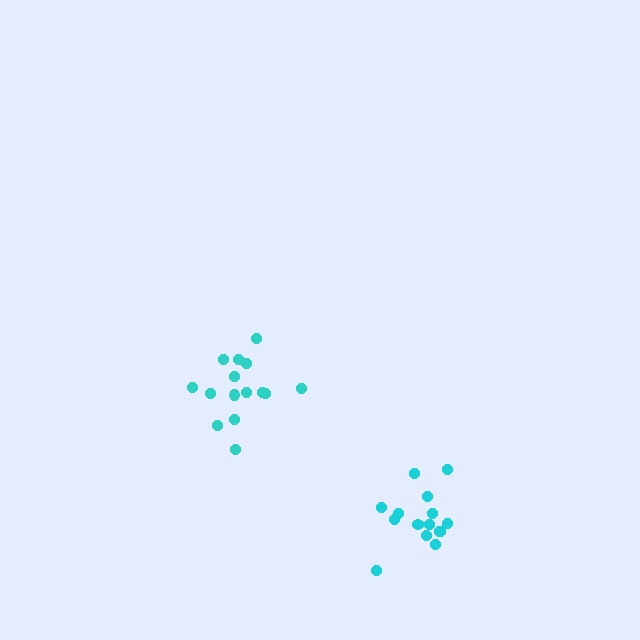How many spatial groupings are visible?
There are 2 spatial groupings.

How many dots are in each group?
Group 1: 15 dots, Group 2: 15 dots (30 total).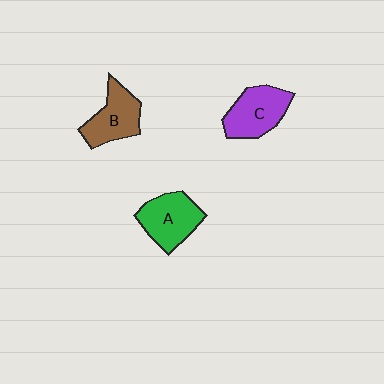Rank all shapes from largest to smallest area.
From largest to smallest: A (green), C (purple), B (brown).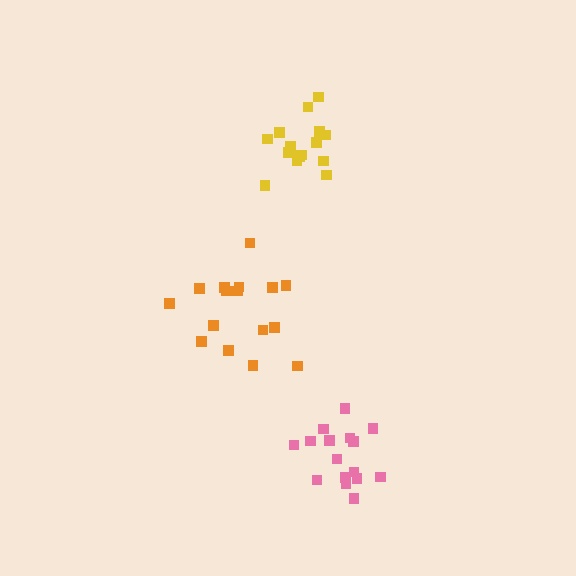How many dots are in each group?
Group 1: 16 dots, Group 2: 15 dots, Group 3: 16 dots (47 total).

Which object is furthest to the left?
The orange cluster is leftmost.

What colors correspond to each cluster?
The clusters are colored: orange, yellow, pink.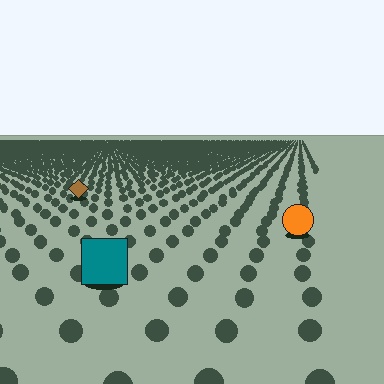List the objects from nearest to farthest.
From nearest to farthest: the teal square, the orange circle, the brown diamond.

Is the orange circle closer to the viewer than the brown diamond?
Yes. The orange circle is closer — you can tell from the texture gradient: the ground texture is coarser near it.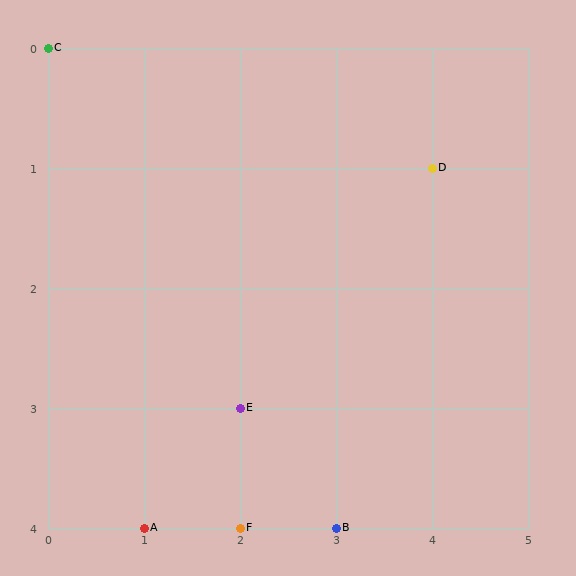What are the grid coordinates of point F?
Point F is at grid coordinates (2, 4).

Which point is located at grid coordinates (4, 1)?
Point D is at (4, 1).